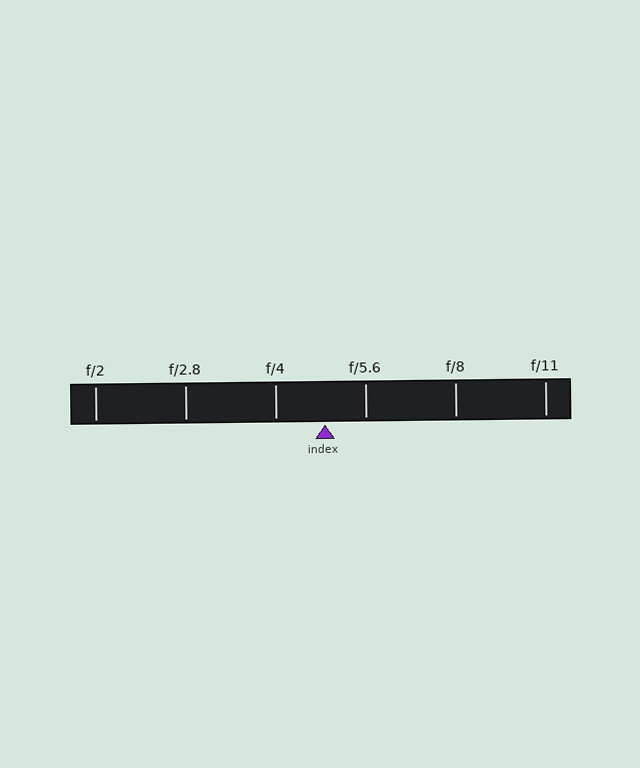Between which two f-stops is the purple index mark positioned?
The index mark is between f/4 and f/5.6.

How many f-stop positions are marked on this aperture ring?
There are 6 f-stop positions marked.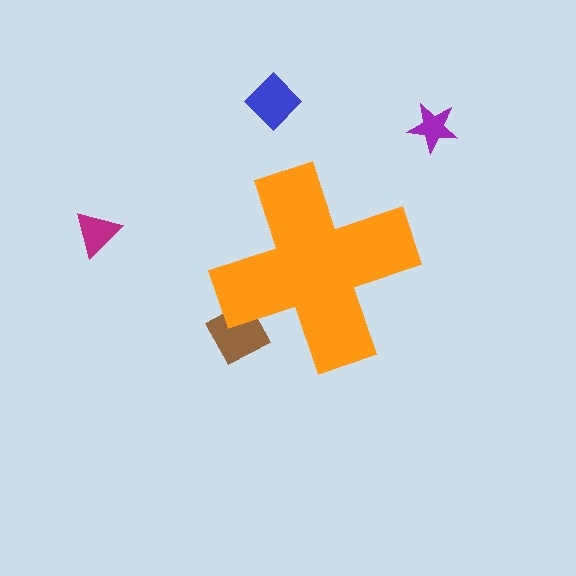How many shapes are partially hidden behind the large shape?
1 shape is partially hidden.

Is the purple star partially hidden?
No, the purple star is fully visible.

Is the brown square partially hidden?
Yes, the brown square is partially hidden behind the orange cross.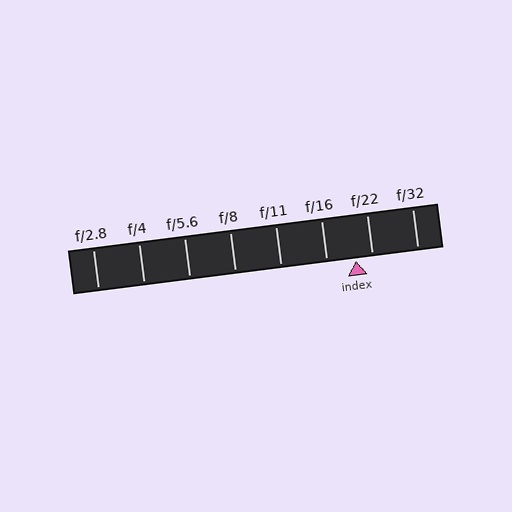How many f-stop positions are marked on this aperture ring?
There are 8 f-stop positions marked.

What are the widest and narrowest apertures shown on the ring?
The widest aperture shown is f/2.8 and the narrowest is f/32.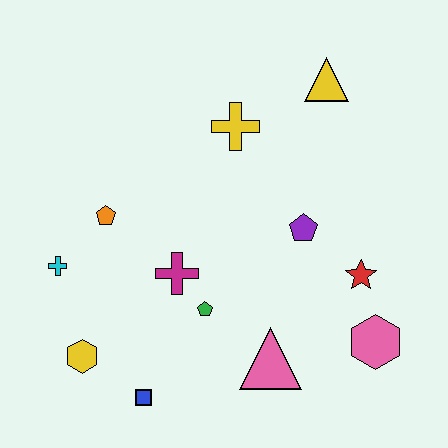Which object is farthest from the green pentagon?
The yellow triangle is farthest from the green pentagon.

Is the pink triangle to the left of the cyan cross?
No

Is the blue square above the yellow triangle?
No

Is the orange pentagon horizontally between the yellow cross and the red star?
No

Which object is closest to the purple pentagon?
The red star is closest to the purple pentagon.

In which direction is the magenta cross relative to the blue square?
The magenta cross is above the blue square.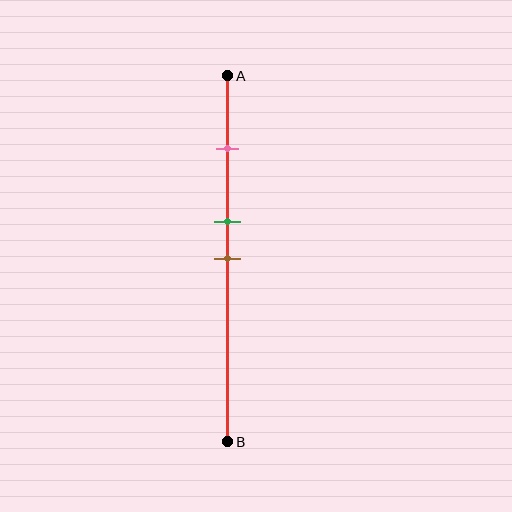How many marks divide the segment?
There are 3 marks dividing the segment.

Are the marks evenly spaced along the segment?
No, the marks are not evenly spaced.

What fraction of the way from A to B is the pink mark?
The pink mark is approximately 20% (0.2) of the way from A to B.